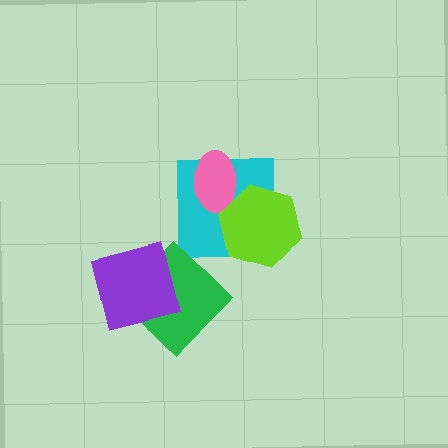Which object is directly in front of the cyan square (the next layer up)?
The pink ellipse is directly in front of the cyan square.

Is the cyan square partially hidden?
Yes, it is partially covered by another shape.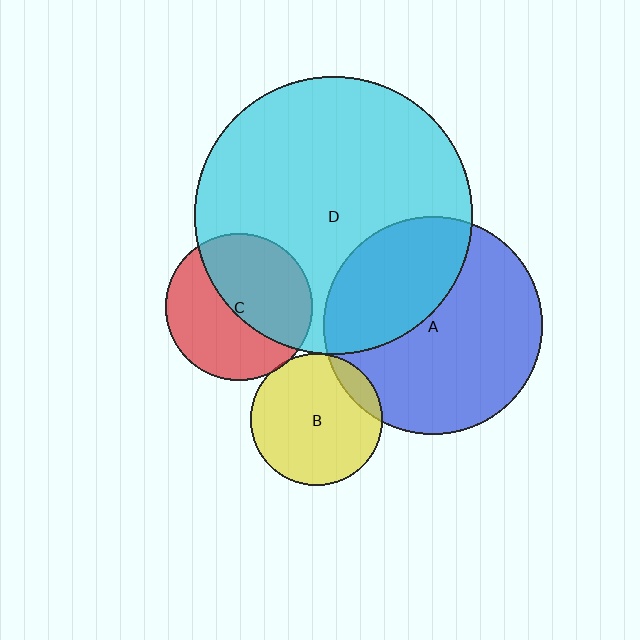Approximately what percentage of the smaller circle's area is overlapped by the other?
Approximately 5%.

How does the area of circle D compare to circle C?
Approximately 3.6 times.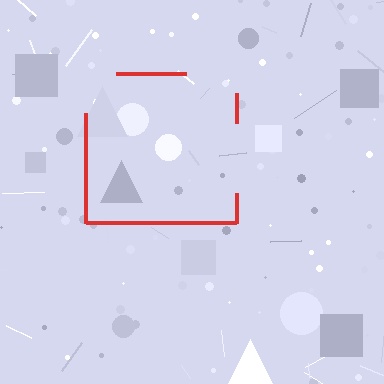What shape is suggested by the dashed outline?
The dashed outline suggests a square.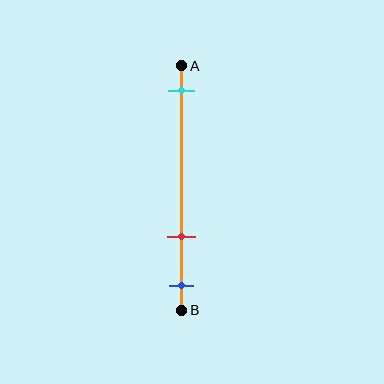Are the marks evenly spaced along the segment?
No, the marks are not evenly spaced.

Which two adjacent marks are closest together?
The red and blue marks are the closest adjacent pair.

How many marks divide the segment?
There are 3 marks dividing the segment.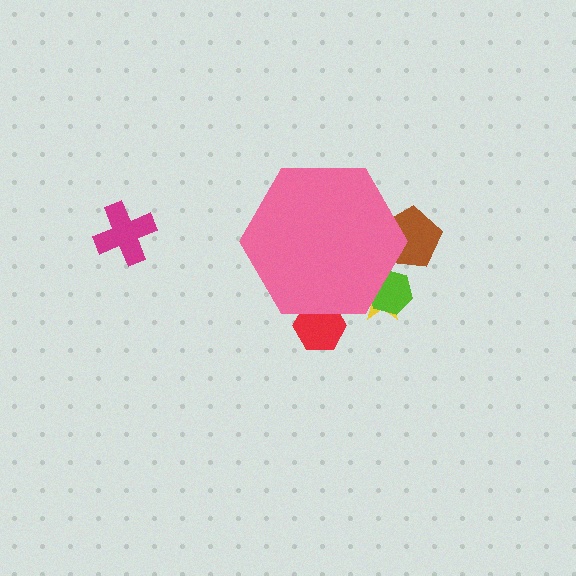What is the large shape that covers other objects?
A pink hexagon.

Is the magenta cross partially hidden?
No, the magenta cross is fully visible.